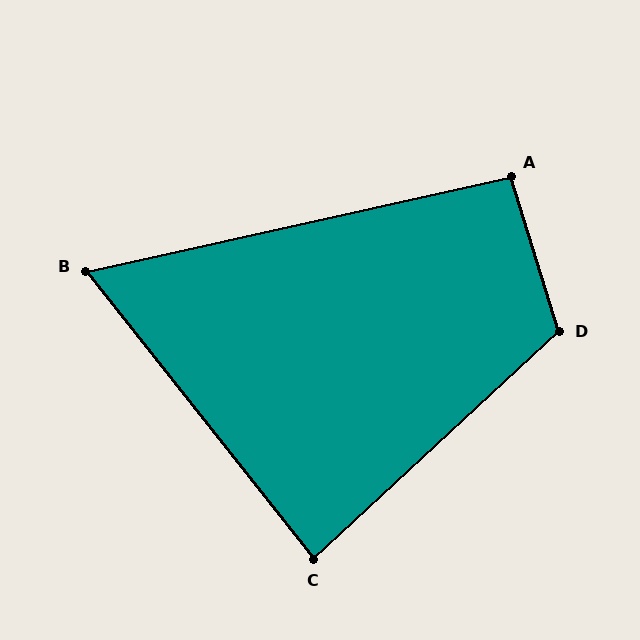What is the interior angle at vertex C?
Approximately 86 degrees (approximately right).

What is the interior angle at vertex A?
Approximately 94 degrees (approximately right).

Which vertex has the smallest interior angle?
B, at approximately 64 degrees.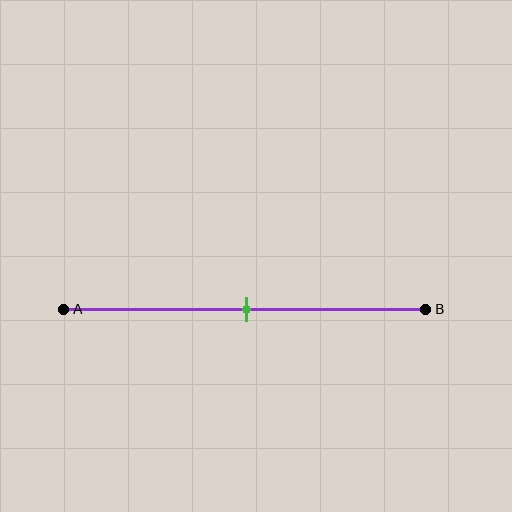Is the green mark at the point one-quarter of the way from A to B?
No, the mark is at about 50% from A, not at the 25% one-quarter point.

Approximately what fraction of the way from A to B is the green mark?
The green mark is approximately 50% of the way from A to B.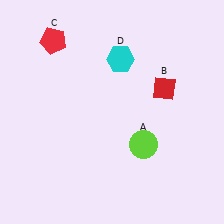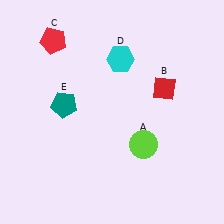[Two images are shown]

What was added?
A teal pentagon (E) was added in Image 2.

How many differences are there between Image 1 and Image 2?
There is 1 difference between the two images.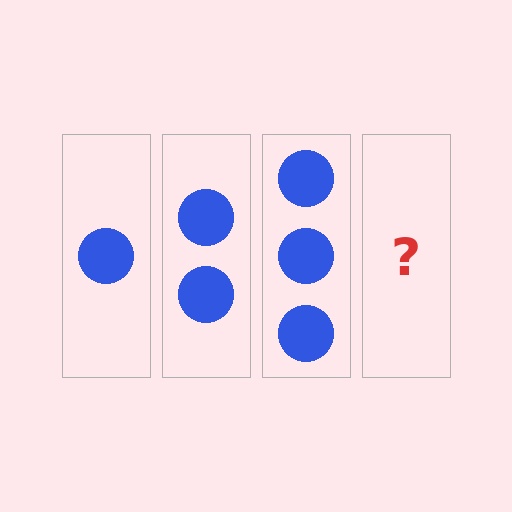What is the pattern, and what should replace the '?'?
The pattern is that each step adds one more circle. The '?' should be 4 circles.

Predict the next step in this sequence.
The next step is 4 circles.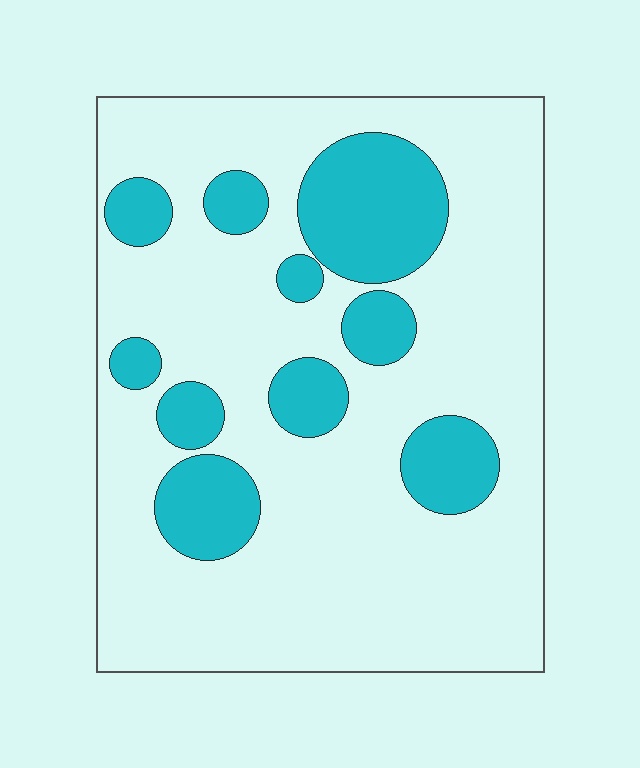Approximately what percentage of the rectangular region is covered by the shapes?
Approximately 25%.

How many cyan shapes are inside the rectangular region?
10.